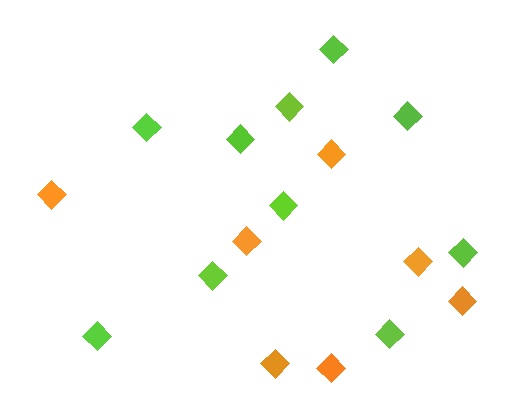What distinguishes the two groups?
There are 2 groups: one group of orange diamonds (7) and one group of lime diamonds (10).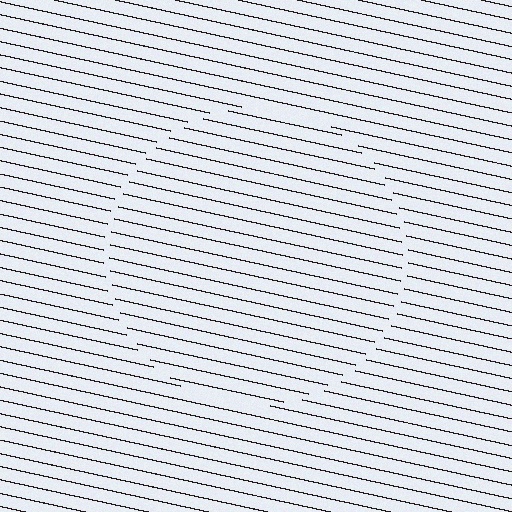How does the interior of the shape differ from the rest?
The interior of the shape contains the same grating, shifted by half a period — the contour is defined by the phase discontinuity where line-ends from the inner and outer gratings abut.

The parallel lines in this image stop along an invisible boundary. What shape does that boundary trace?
An illusory circle. The interior of the shape contains the same grating, shifted by half a period — the contour is defined by the phase discontinuity where line-ends from the inner and outer gratings abut.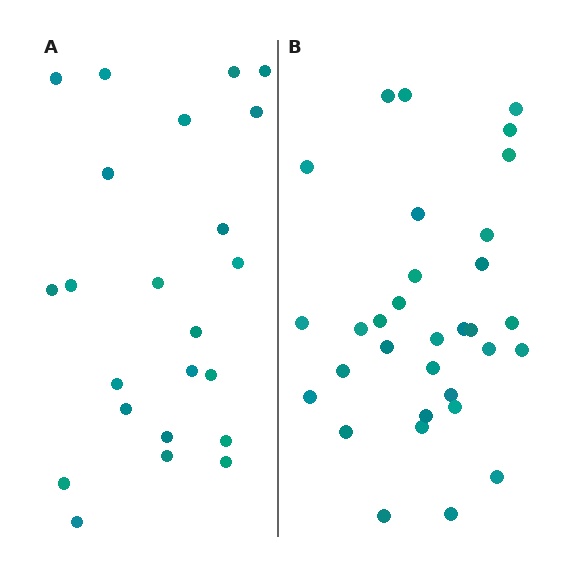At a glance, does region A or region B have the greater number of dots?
Region B (the right region) has more dots.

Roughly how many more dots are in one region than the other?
Region B has roughly 8 or so more dots than region A.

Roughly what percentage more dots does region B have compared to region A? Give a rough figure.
About 40% more.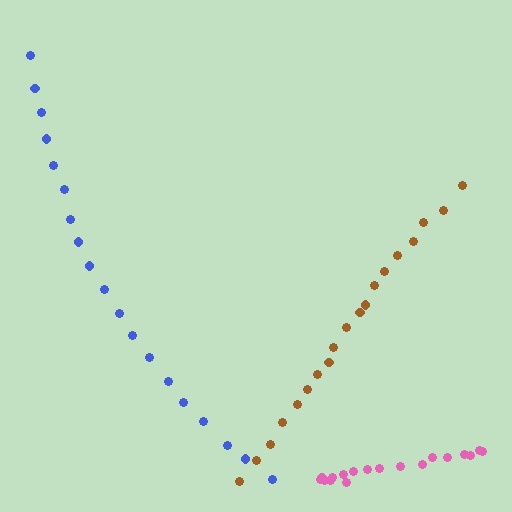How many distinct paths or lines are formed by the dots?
There are 3 distinct paths.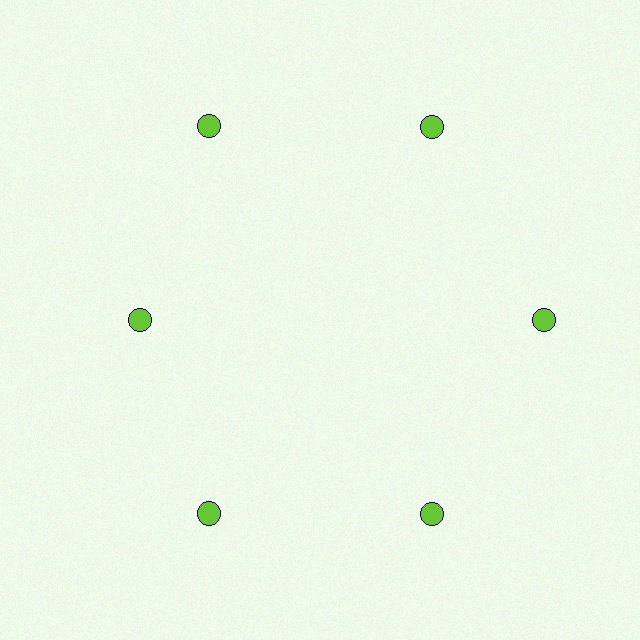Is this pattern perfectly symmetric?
No. The 6 lime circles are arranged in a ring, but one element near the 9 o'clock position is pulled inward toward the center, breaking the 6-fold rotational symmetry.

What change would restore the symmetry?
The symmetry would be restored by moving it outward, back onto the ring so that all 6 circles sit at equal angles and equal distance from the center.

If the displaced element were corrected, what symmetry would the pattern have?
It would have 6-fold rotational symmetry — the pattern would map onto itself every 60 degrees.